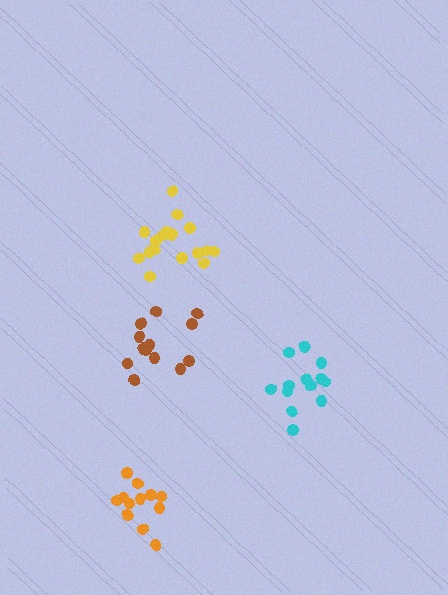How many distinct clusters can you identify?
There are 4 distinct clusters.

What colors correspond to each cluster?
The clusters are colored: cyan, yellow, orange, brown.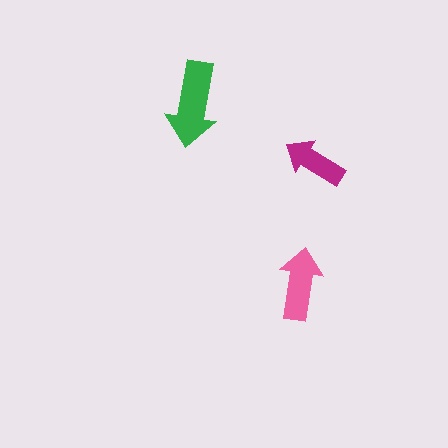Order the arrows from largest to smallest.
the green one, the pink one, the magenta one.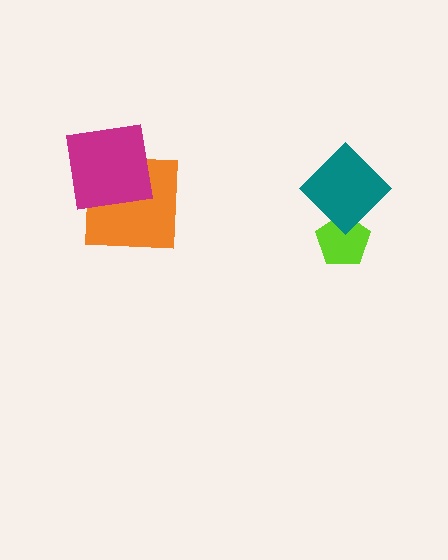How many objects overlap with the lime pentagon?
1 object overlaps with the lime pentagon.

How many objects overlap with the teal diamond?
1 object overlaps with the teal diamond.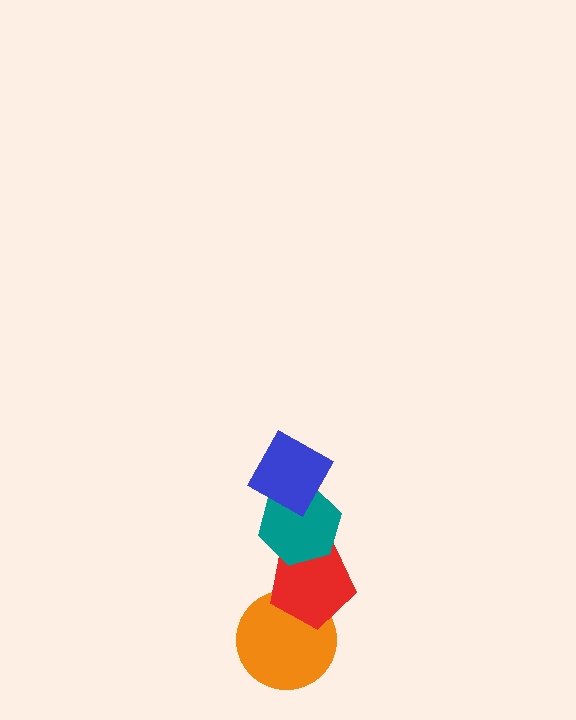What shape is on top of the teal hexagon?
The blue diamond is on top of the teal hexagon.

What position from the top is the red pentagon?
The red pentagon is 3rd from the top.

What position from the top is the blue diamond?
The blue diamond is 1st from the top.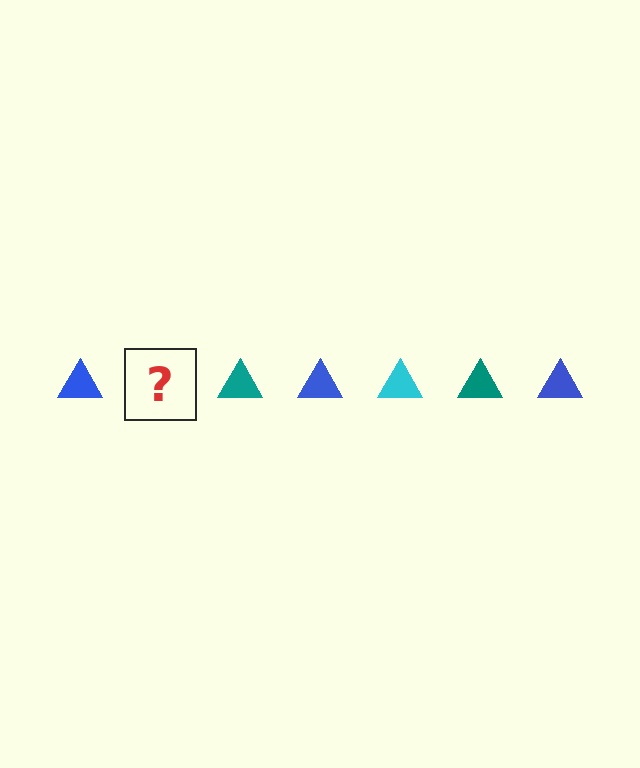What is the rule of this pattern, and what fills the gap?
The rule is that the pattern cycles through blue, cyan, teal triangles. The gap should be filled with a cyan triangle.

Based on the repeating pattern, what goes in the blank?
The blank should be a cyan triangle.